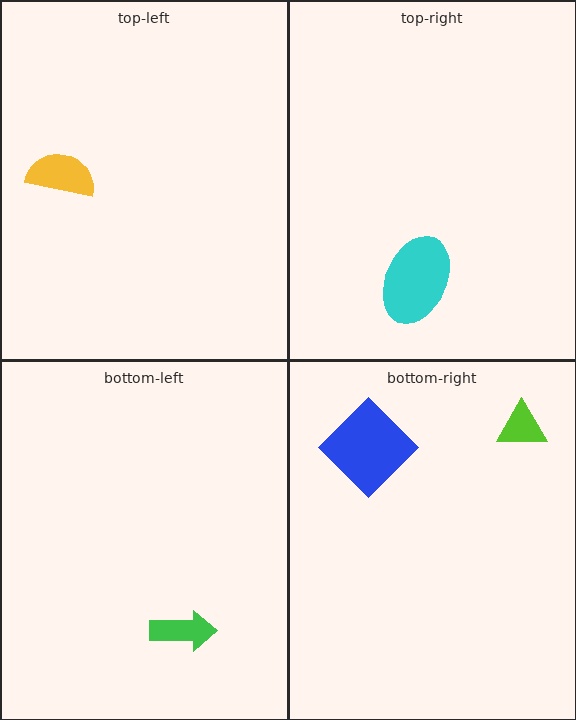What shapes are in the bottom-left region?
The green arrow.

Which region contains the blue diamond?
The bottom-right region.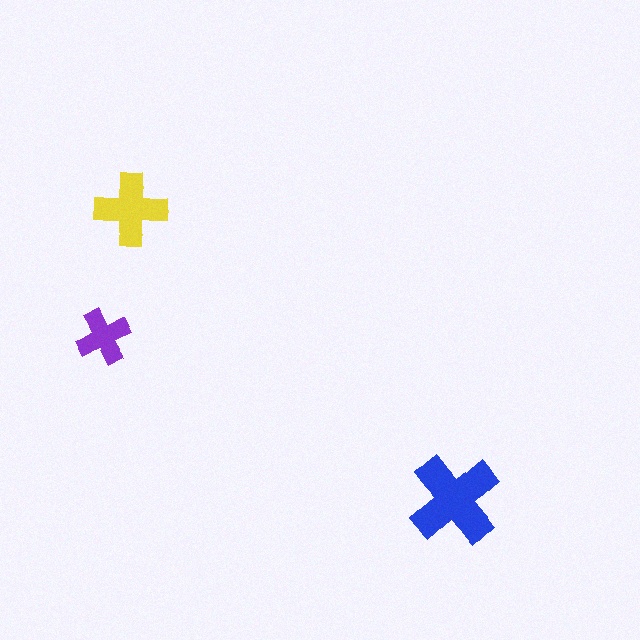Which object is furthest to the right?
The blue cross is rightmost.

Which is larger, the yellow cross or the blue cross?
The blue one.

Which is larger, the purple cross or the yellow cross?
The yellow one.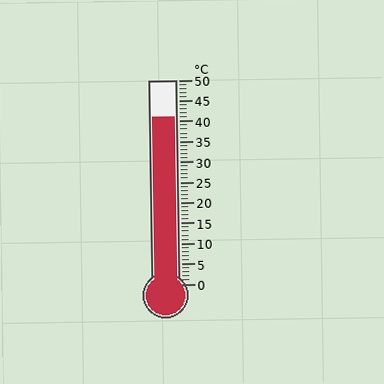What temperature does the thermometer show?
The thermometer shows approximately 41°C.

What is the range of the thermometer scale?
The thermometer scale ranges from 0°C to 50°C.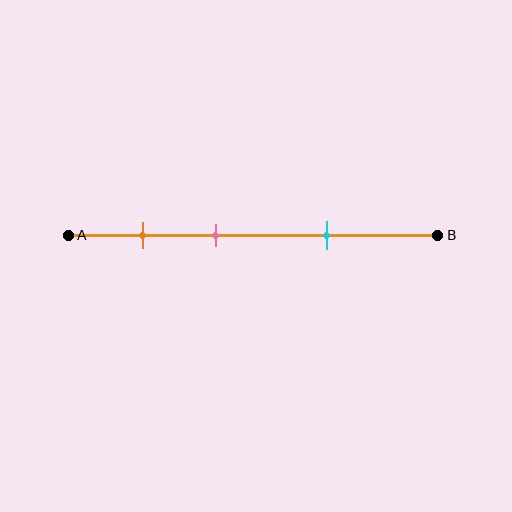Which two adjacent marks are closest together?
The orange and pink marks are the closest adjacent pair.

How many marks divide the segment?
There are 3 marks dividing the segment.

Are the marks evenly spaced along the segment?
Yes, the marks are approximately evenly spaced.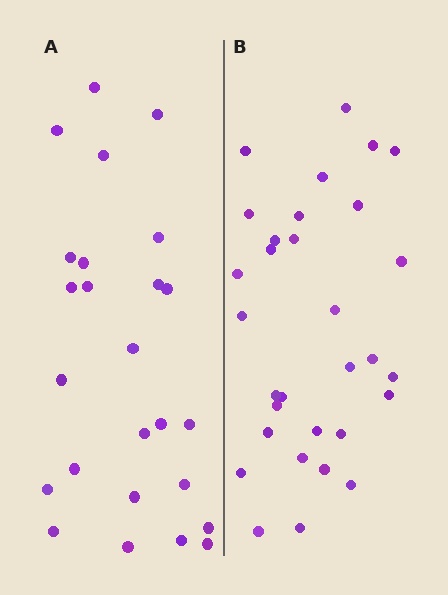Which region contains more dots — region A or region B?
Region B (the right region) has more dots.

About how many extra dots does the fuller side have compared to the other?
Region B has about 6 more dots than region A.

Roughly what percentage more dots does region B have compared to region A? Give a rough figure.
About 25% more.